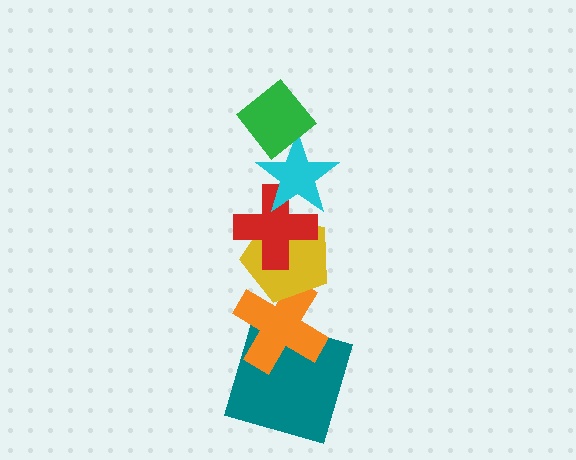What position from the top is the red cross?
The red cross is 3rd from the top.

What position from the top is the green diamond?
The green diamond is 1st from the top.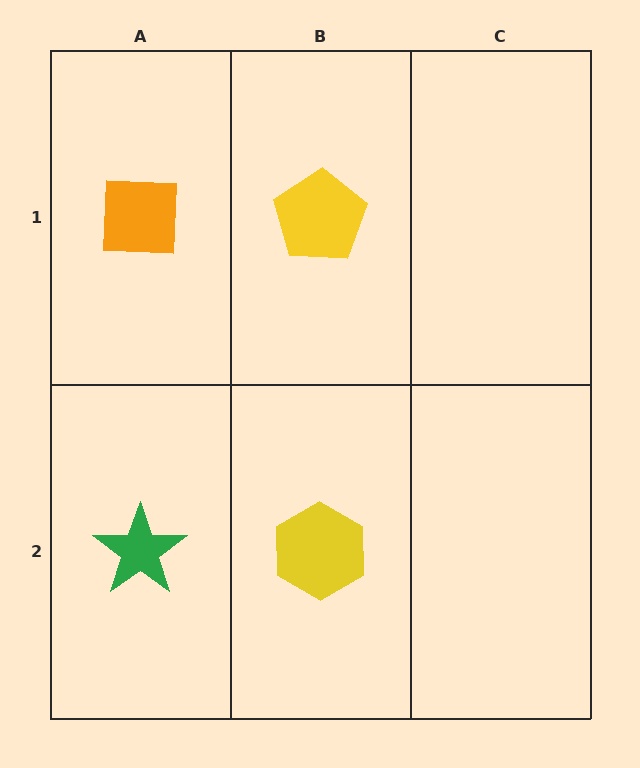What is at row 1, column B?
A yellow pentagon.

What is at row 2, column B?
A yellow hexagon.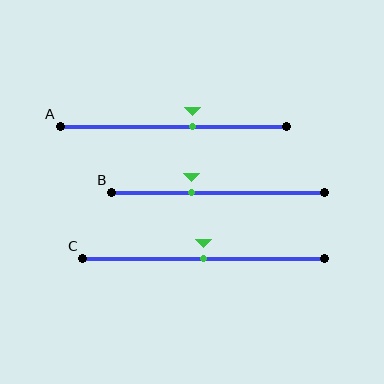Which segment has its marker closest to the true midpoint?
Segment C has its marker closest to the true midpoint.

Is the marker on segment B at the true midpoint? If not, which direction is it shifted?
No, the marker on segment B is shifted to the left by about 12% of the segment length.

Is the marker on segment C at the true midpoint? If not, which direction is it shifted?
Yes, the marker on segment C is at the true midpoint.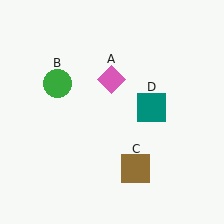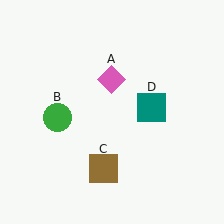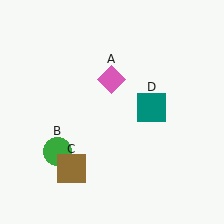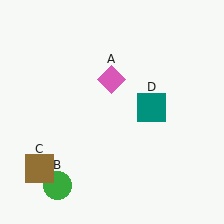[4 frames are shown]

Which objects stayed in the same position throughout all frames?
Pink diamond (object A) and teal square (object D) remained stationary.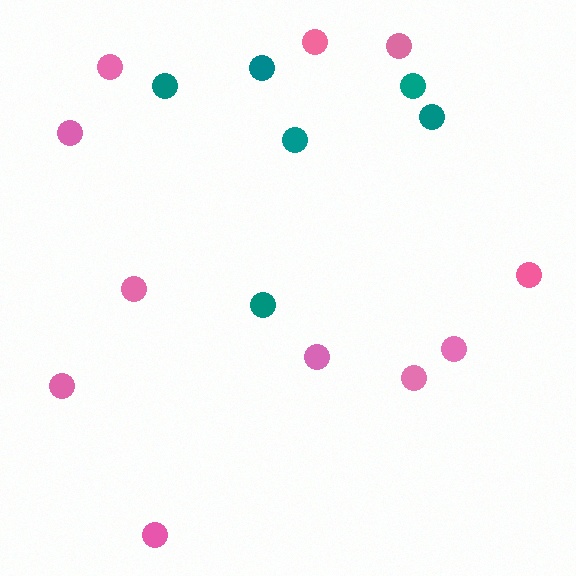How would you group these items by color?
There are 2 groups: one group of pink circles (11) and one group of teal circles (6).